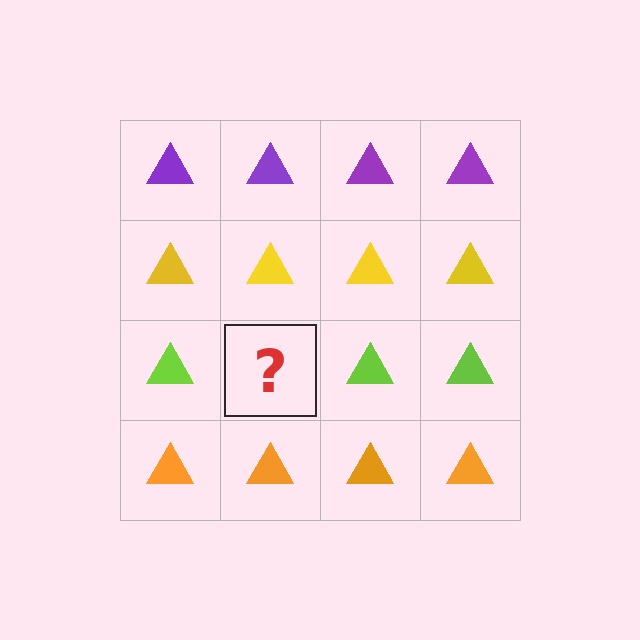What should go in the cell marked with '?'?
The missing cell should contain a lime triangle.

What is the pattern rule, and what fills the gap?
The rule is that each row has a consistent color. The gap should be filled with a lime triangle.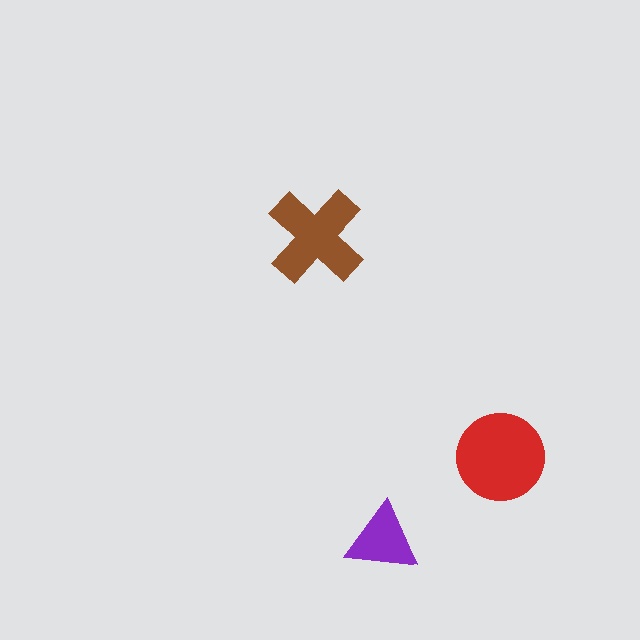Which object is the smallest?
The purple triangle.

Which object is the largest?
The red circle.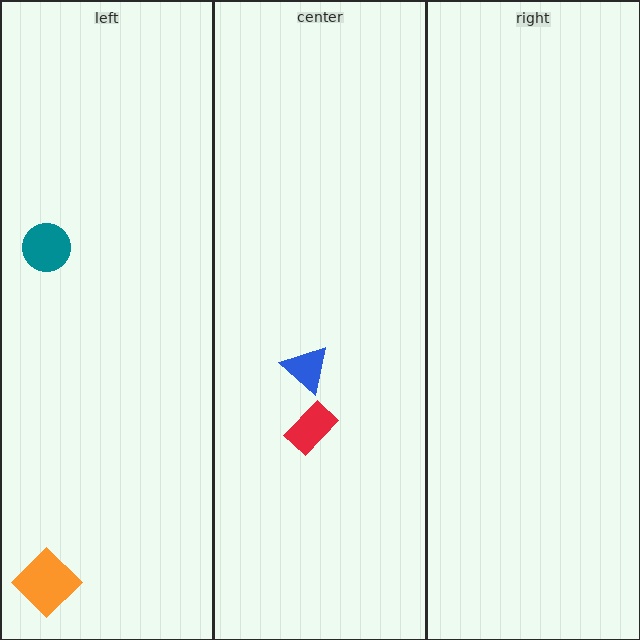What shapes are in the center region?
The blue triangle, the red rectangle.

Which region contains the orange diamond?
The left region.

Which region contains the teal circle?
The left region.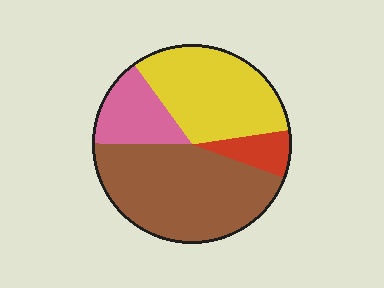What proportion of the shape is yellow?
Yellow takes up about one third (1/3) of the shape.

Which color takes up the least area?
Red, at roughly 10%.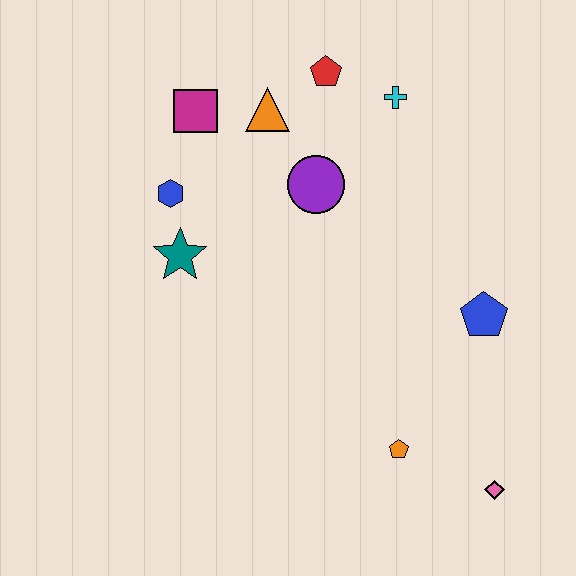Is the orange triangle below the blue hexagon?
No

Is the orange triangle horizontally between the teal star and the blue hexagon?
No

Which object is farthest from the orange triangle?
The pink diamond is farthest from the orange triangle.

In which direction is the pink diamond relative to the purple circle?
The pink diamond is below the purple circle.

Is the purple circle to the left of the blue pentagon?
Yes